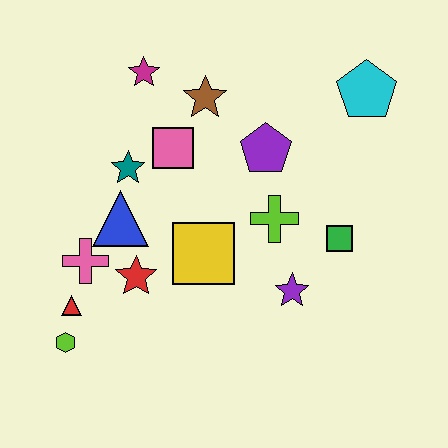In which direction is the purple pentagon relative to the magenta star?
The purple pentagon is to the right of the magenta star.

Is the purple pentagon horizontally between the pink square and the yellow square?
No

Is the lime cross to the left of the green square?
Yes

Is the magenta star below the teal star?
No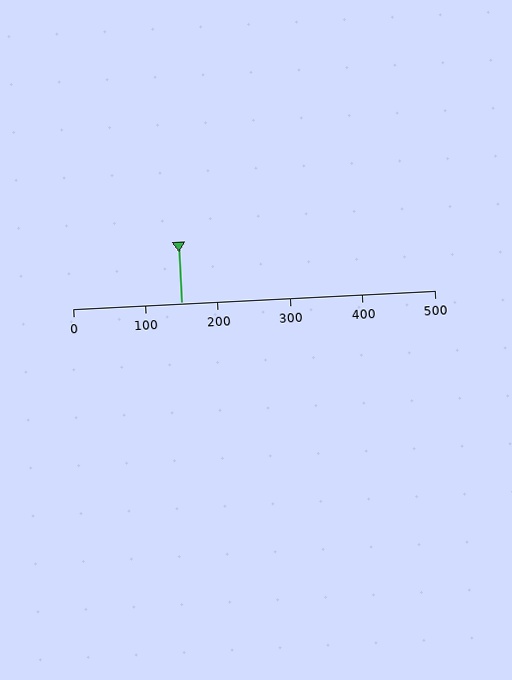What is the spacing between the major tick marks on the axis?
The major ticks are spaced 100 apart.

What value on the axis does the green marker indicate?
The marker indicates approximately 150.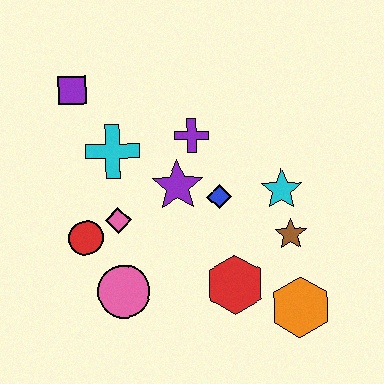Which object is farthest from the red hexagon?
The purple square is farthest from the red hexagon.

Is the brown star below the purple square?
Yes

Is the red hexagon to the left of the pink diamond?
No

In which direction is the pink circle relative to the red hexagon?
The pink circle is to the left of the red hexagon.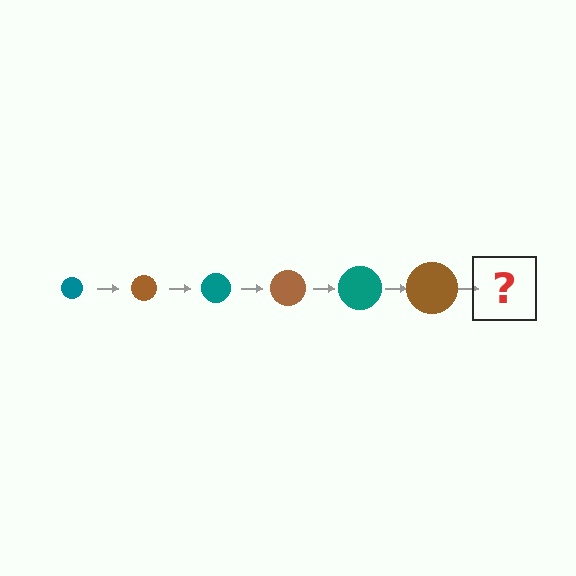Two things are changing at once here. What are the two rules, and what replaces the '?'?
The two rules are that the circle grows larger each step and the color cycles through teal and brown. The '?' should be a teal circle, larger than the previous one.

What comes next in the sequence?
The next element should be a teal circle, larger than the previous one.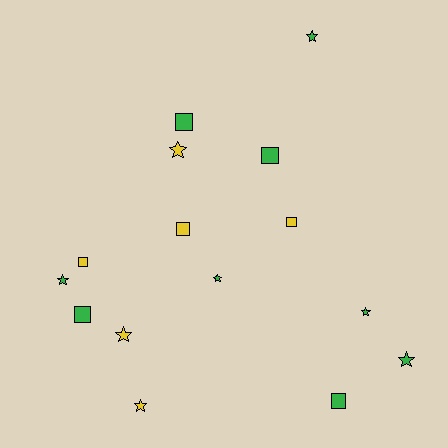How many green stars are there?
There are 5 green stars.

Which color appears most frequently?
Green, with 9 objects.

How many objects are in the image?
There are 15 objects.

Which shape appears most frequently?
Star, with 8 objects.